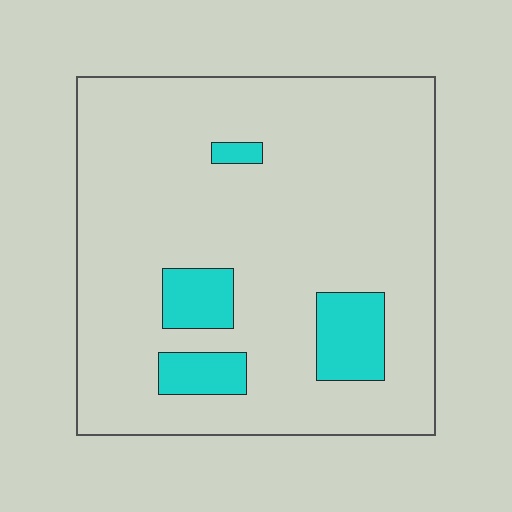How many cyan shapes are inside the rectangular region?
4.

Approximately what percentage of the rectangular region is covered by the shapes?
Approximately 10%.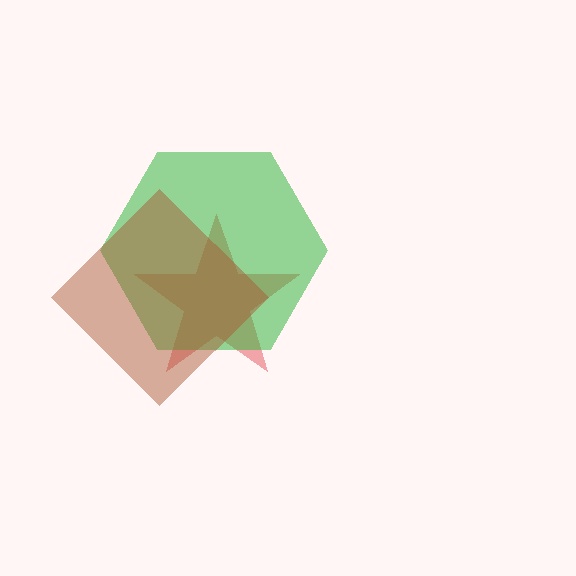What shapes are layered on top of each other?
The layered shapes are: a red star, a green hexagon, a brown diamond.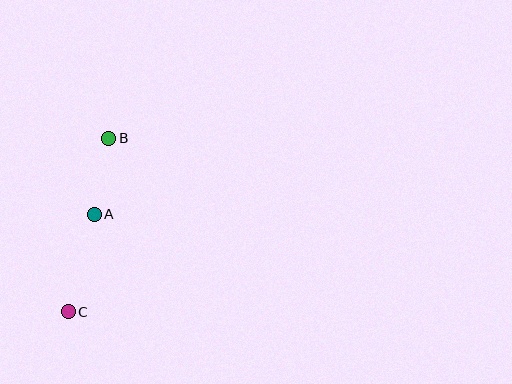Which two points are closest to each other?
Points A and B are closest to each other.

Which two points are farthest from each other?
Points B and C are farthest from each other.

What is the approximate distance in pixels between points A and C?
The distance between A and C is approximately 101 pixels.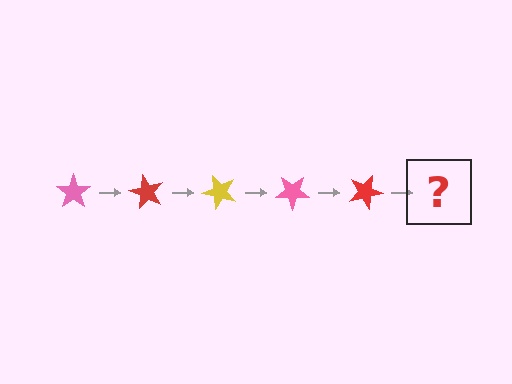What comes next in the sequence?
The next element should be a yellow star, rotated 300 degrees from the start.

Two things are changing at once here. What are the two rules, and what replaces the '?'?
The two rules are that it rotates 60 degrees each step and the color cycles through pink, red, and yellow. The '?' should be a yellow star, rotated 300 degrees from the start.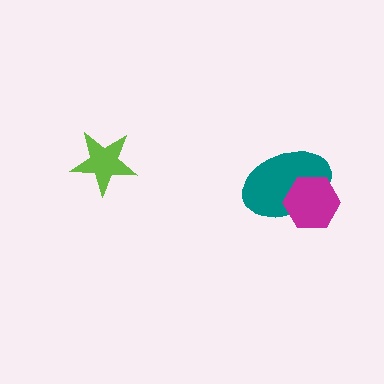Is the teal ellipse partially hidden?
Yes, it is partially covered by another shape.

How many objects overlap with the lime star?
0 objects overlap with the lime star.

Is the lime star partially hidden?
No, no other shape covers it.